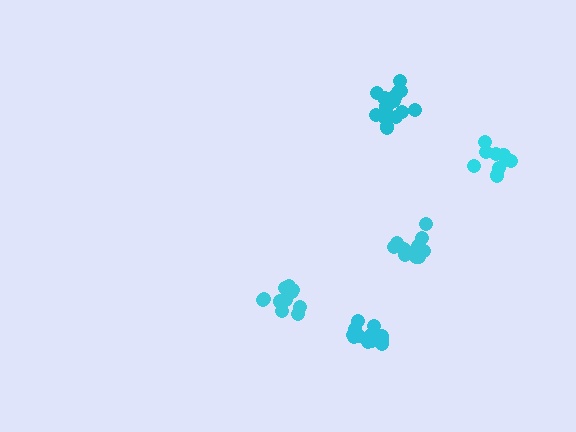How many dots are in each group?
Group 1: 15 dots, Group 2: 12 dots, Group 3: 10 dots, Group 4: 13 dots, Group 5: 14 dots (64 total).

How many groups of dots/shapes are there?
There are 5 groups.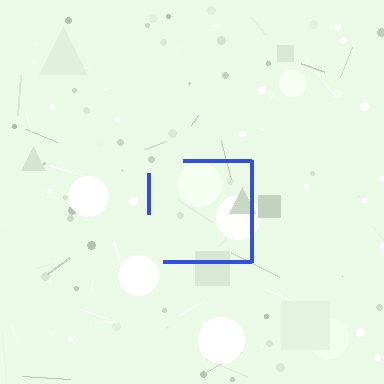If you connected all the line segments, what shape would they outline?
They would outline a square.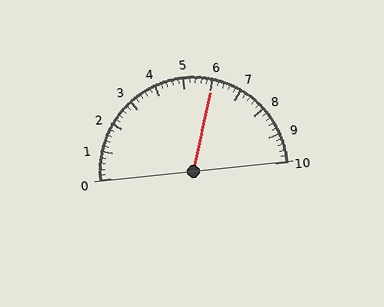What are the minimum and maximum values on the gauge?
The gauge ranges from 0 to 10.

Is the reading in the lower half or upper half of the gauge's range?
The reading is in the upper half of the range (0 to 10).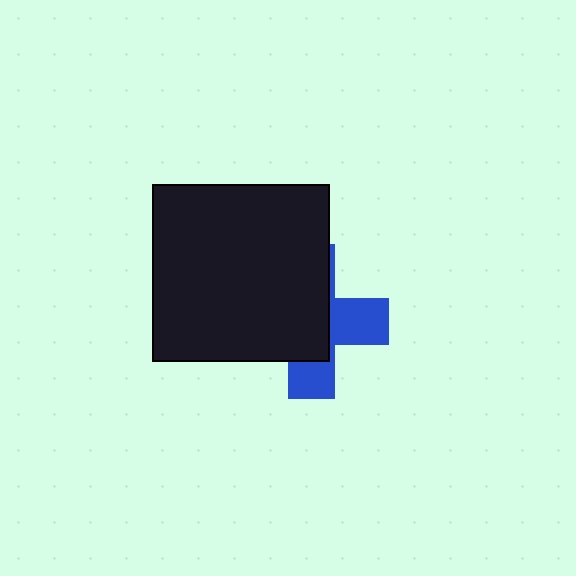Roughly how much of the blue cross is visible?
A small part of it is visible (roughly 40%).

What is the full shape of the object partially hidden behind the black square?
The partially hidden object is a blue cross.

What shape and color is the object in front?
The object in front is a black square.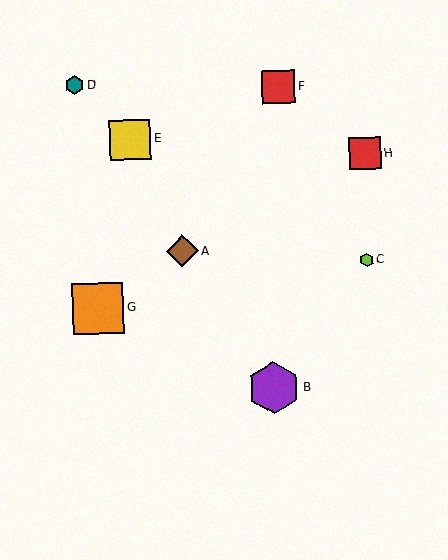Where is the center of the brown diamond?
The center of the brown diamond is at (182, 251).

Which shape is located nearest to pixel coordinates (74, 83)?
The teal hexagon (labeled D) at (74, 85) is nearest to that location.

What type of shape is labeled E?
Shape E is a yellow square.